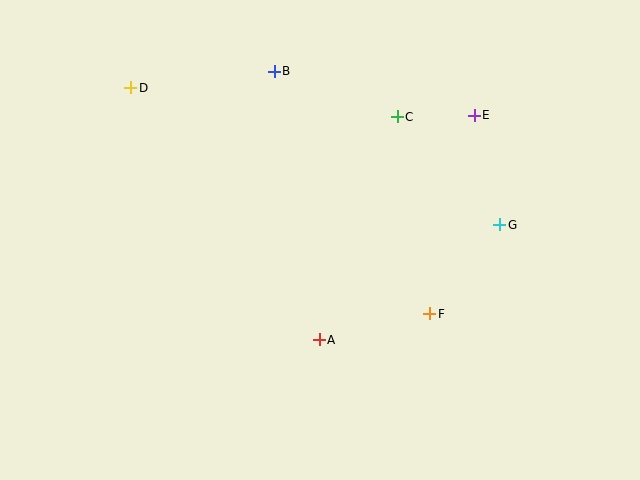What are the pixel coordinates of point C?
Point C is at (397, 117).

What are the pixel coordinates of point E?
Point E is at (474, 115).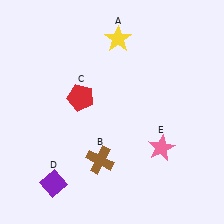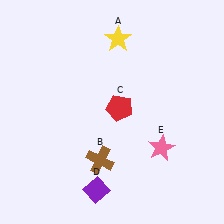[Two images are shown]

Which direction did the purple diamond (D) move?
The purple diamond (D) moved right.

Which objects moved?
The objects that moved are: the red pentagon (C), the purple diamond (D).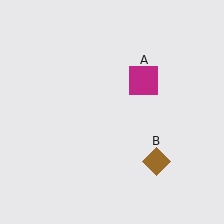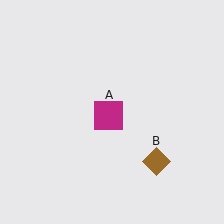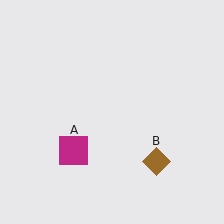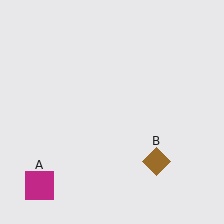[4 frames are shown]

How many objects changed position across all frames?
1 object changed position: magenta square (object A).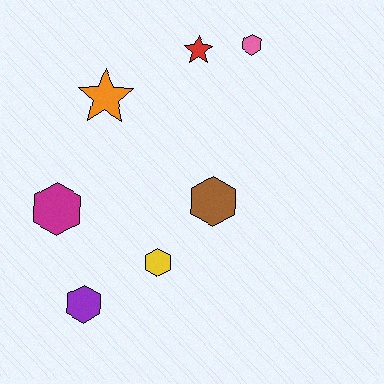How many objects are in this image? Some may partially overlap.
There are 7 objects.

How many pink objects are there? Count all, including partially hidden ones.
There is 1 pink object.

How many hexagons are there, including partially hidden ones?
There are 5 hexagons.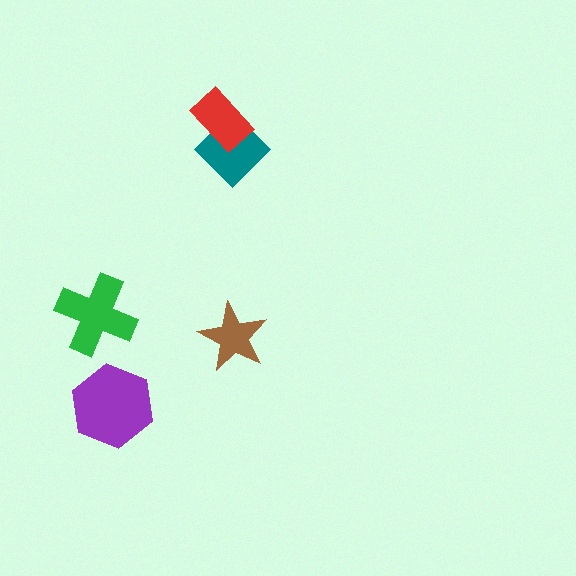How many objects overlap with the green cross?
0 objects overlap with the green cross.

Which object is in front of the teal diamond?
The red rectangle is in front of the teal diamond.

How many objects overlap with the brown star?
0 objects overlap with the brown star.